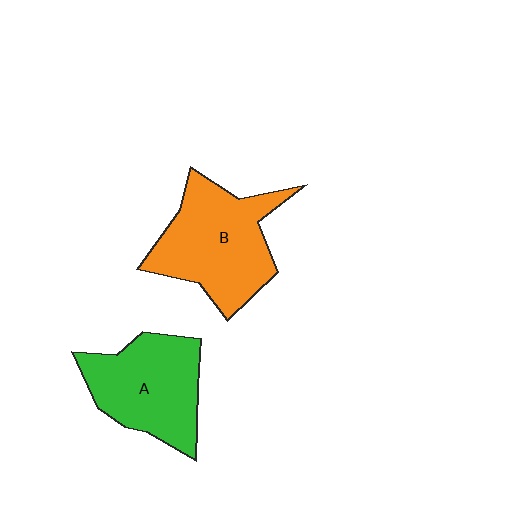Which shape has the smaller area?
Shape A (green).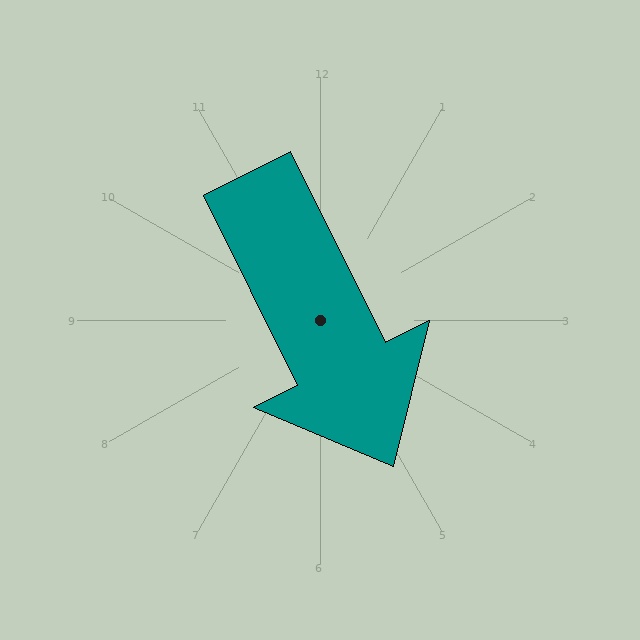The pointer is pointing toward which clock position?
Roughly 5 o'clock.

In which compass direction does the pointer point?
Southeast.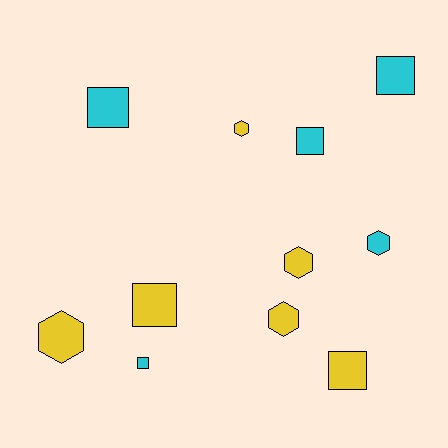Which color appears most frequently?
Yellow, with 6 objects.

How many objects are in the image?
There are 11 objects.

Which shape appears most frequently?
Square, with 6 objects.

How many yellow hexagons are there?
There are 4 yellow hexagons.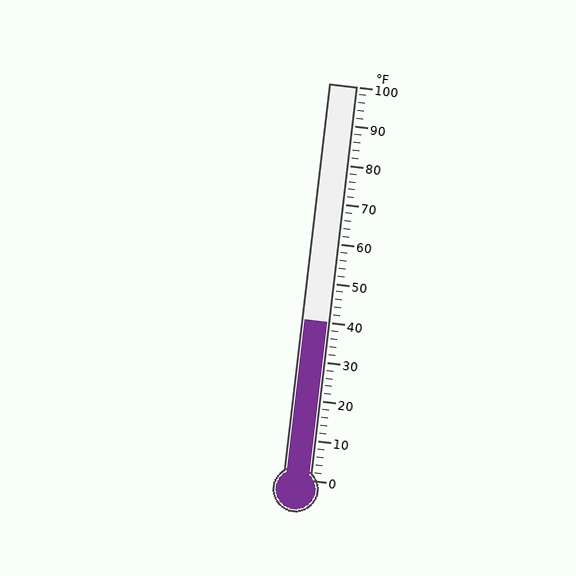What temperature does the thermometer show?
The thermometer shows approximately 40°F.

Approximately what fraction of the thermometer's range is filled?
The thermometer is filled to approximately 40% of its range.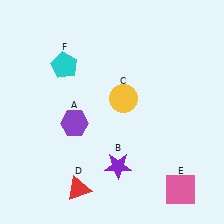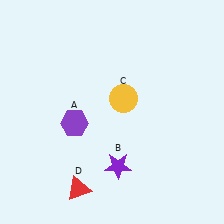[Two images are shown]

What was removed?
The cyan pentagon (F), the pink square (E) were removed in Image 2.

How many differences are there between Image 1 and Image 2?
There are 2 differences between the two images.